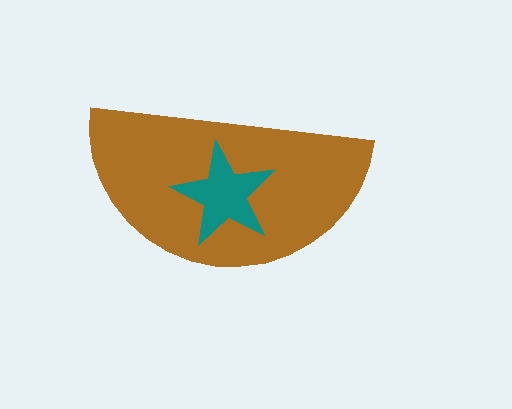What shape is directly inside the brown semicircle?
The teal star.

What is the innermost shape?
The teal star.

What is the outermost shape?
The brown semicircle.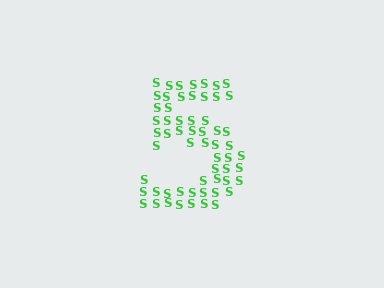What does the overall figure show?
The overall figure shows the digit 5.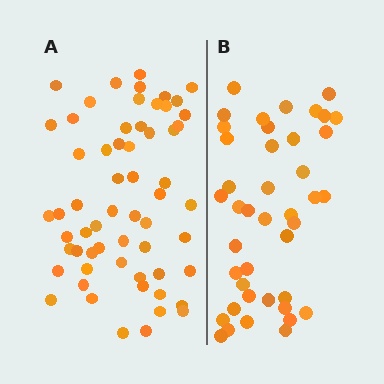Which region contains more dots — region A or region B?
Region A (the left region) has more dots.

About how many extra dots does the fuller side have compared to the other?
Region A has approximately 20 more dots than region B.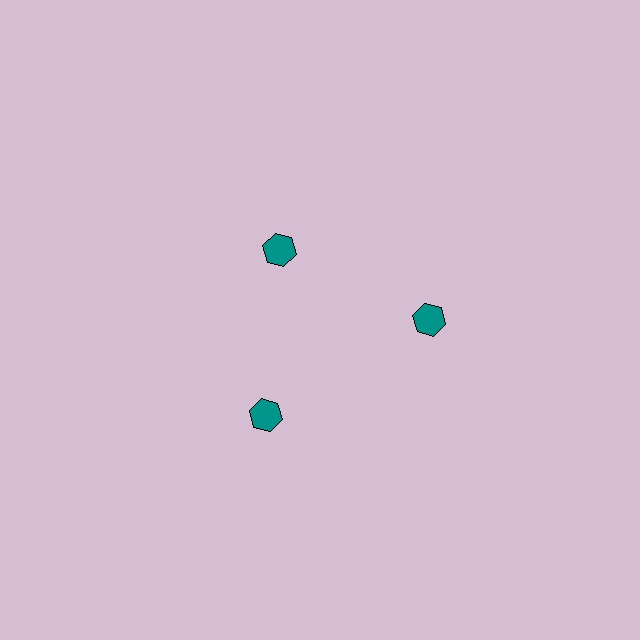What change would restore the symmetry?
The symmetry would be restored by moving it outward, back onto the ring so that all 3 hexagons sit at equal angles and equal distance from the center.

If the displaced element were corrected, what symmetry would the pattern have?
It would have 3-fold rotational symmetry — the pattern would map onto itself every 120 degrees.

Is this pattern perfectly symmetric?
No. The 3 teal hexagons are arranged in a ring, but one element near the 11 o'clock position is pulled inward toward the center, breaking the 3-fold rotational symmetry.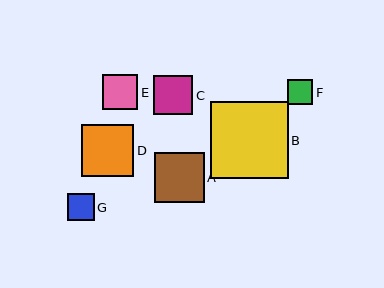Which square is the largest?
Square B is the largest with a size of approximately 77 pixels.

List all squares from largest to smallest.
From largest to smallest: B, D, A, C, E, G, F.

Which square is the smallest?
Square F is the smallest with a size of approximately 25 pixels.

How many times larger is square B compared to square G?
Square B is approximately 2.9 times the size of square G.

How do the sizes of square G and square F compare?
Square G and square F are approximately the same size.